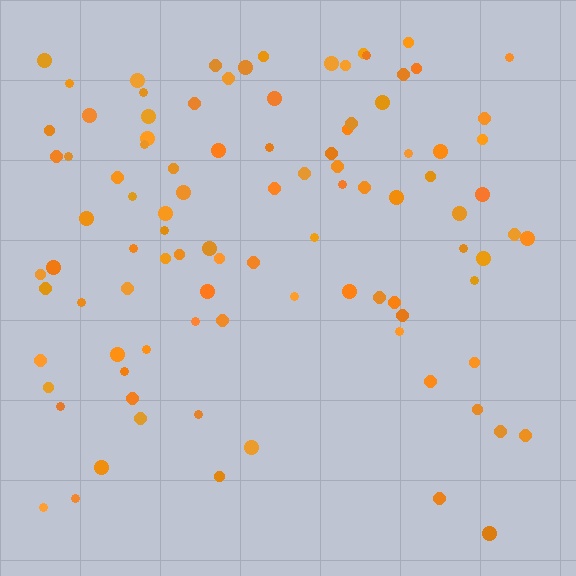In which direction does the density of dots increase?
From bottom to top, with the top side densest.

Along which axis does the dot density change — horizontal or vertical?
Vertical.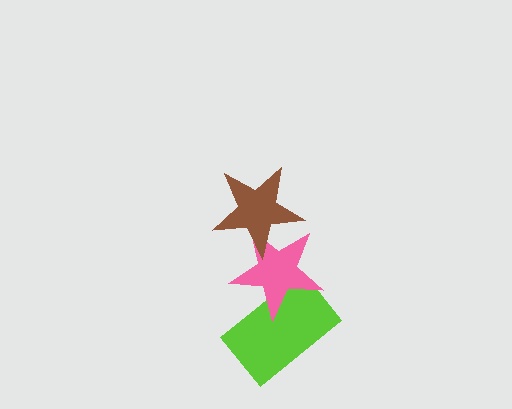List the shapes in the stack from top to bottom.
From top to bottom: the brown star, the pink star, the lime rectangle.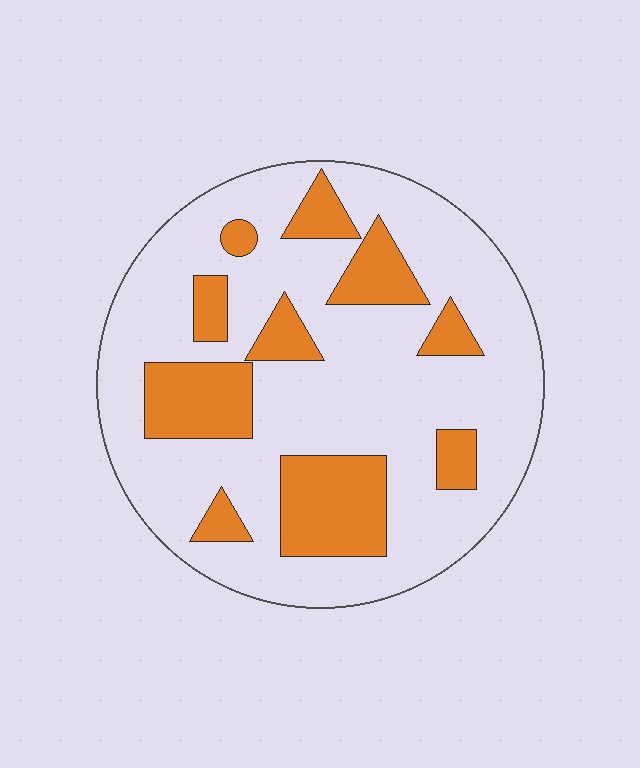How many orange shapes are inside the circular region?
10.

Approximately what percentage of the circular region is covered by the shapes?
Approximately 25%.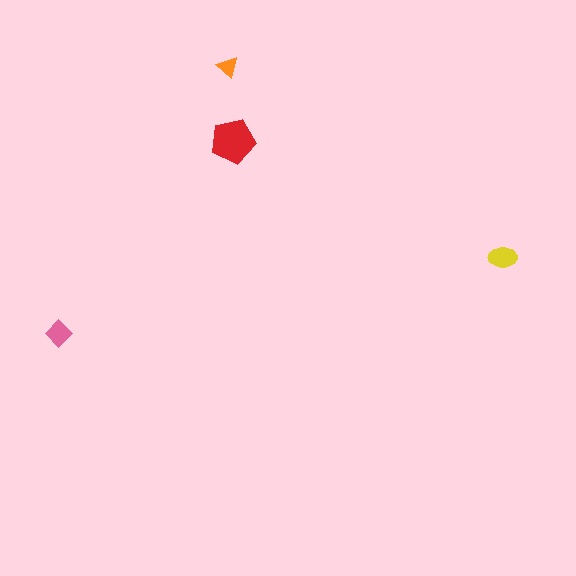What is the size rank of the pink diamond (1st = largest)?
3rd.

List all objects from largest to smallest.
The red pentagon, the yellow ellipse, the pink diamond, the orange triangle.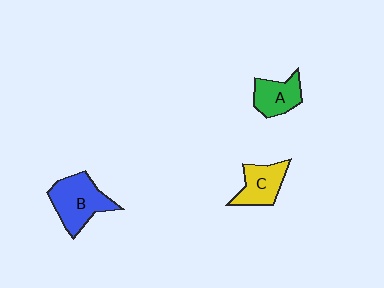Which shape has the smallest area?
Shape A (green).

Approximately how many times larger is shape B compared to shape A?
Approximately 1.5 times.